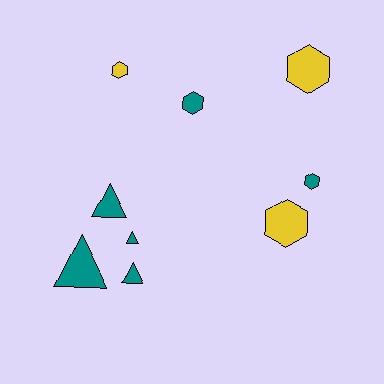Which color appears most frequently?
Teal, with 6 objects.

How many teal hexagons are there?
There are 2 teal hexagons.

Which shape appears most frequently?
Hexagon, with 5 objects.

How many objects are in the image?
There are 9 objects.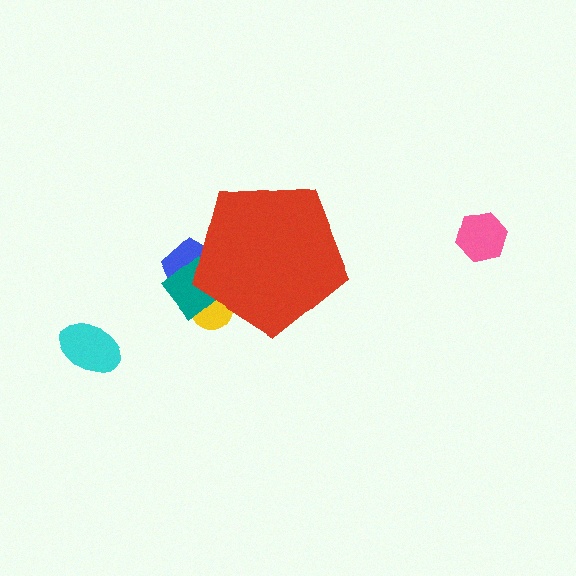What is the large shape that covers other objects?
A red pentagon.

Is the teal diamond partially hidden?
Yes, the teal diamond is partially hidden behind the red pentagon.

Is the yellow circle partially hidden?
Yes, the yellow circle is partially hidden behind the red pentagon.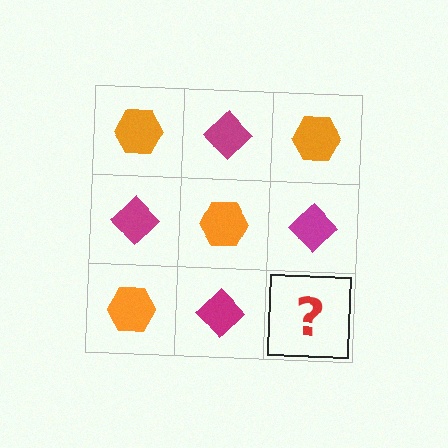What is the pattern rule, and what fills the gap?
The rule is that it alternates orange hexagon and magenta diamond in a checkerboard pattern. The gap should be filled with an orange hexagon.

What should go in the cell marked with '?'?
The missing cell should contain an orange hexagon.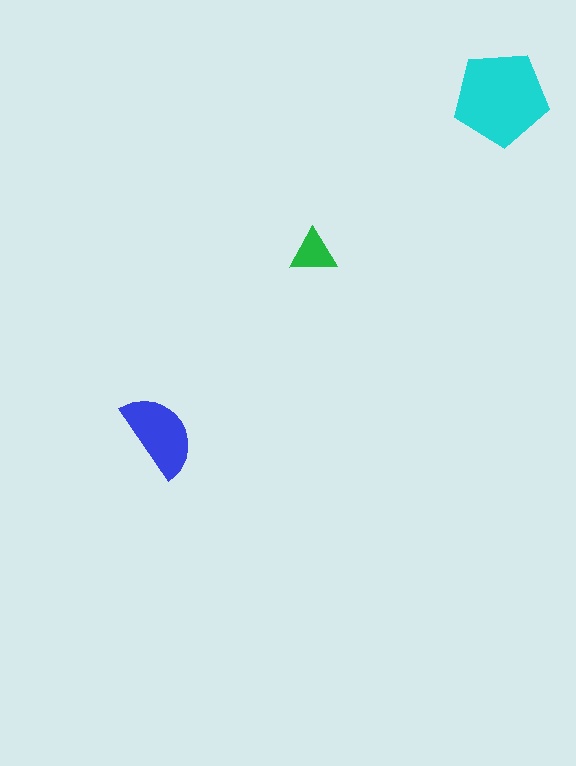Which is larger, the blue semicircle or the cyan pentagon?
The cyan pentagon.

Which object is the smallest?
The green triangle.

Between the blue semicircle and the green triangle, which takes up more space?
The blue semicircle.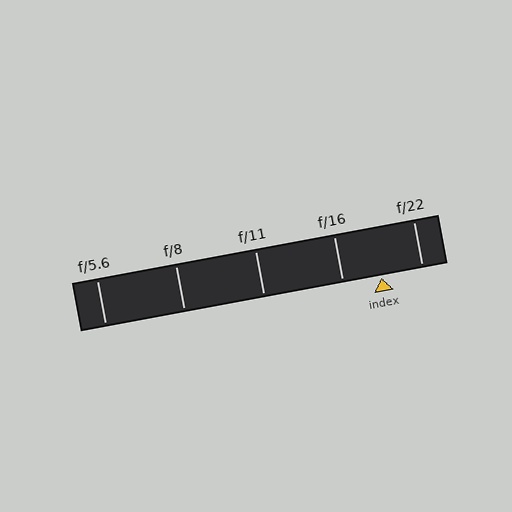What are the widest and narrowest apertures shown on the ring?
The widest aperture shown is f/5.6 and the narrowest is f/22.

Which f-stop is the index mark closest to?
The index mark is closest to f/16.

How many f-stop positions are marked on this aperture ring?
There are 5 f-stop positions marked.